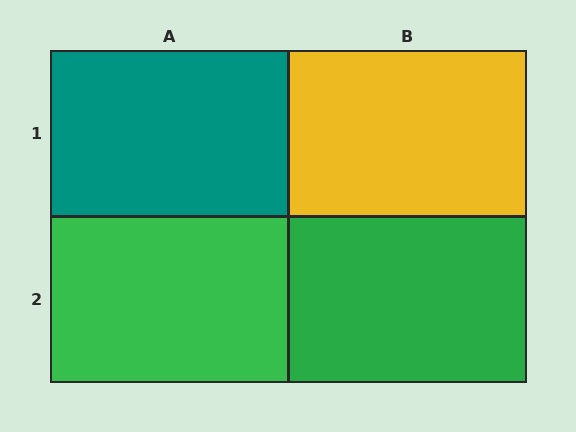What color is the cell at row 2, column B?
Green.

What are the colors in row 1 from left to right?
Teal, yellow.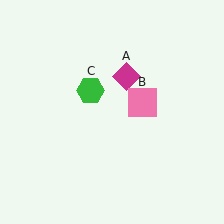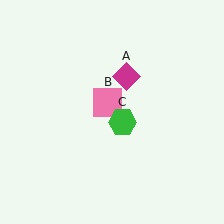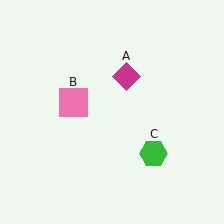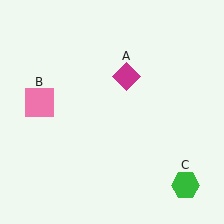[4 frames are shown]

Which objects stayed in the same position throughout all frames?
Magenta diamond (object A) remained stationary.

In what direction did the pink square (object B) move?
The pink square (object B) moved left.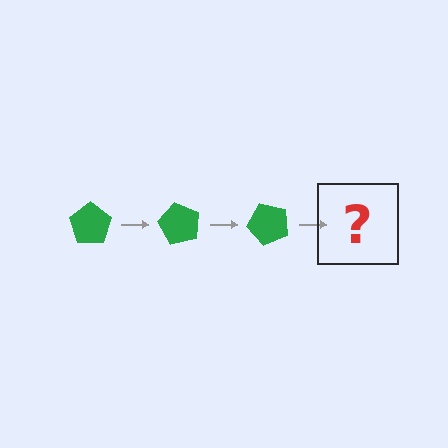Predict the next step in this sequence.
The next step is a green pentagon rotated 180 degrees.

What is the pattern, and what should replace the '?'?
The pattern is that the pentagon rotates 60 degrees each step. The '?' should be a green pentagon rotated 180 degrees.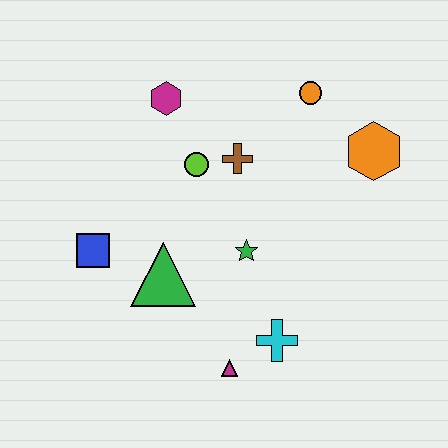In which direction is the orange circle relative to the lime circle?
The orange circle is to the right of the lime circle.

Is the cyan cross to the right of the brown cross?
Yes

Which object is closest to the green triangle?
The blue square is closest to the green triangle.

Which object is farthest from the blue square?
The orange hexagon is farthest from the blue square.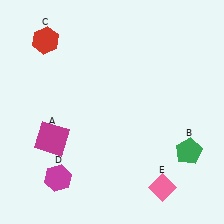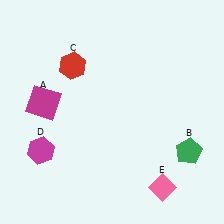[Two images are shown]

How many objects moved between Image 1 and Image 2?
3 objects moved between the two images.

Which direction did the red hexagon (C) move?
The red hexagon (C) moved right.